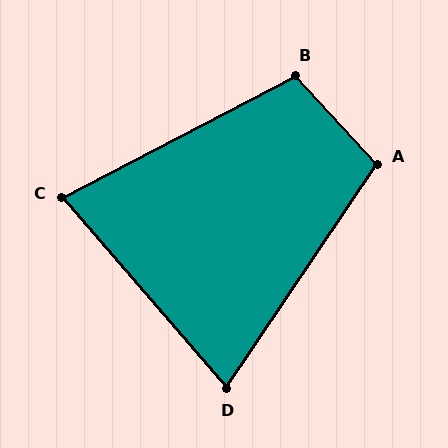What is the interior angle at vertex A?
Approximately 103 degrees (obtuse).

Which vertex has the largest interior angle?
B, at approximately 105 degrees.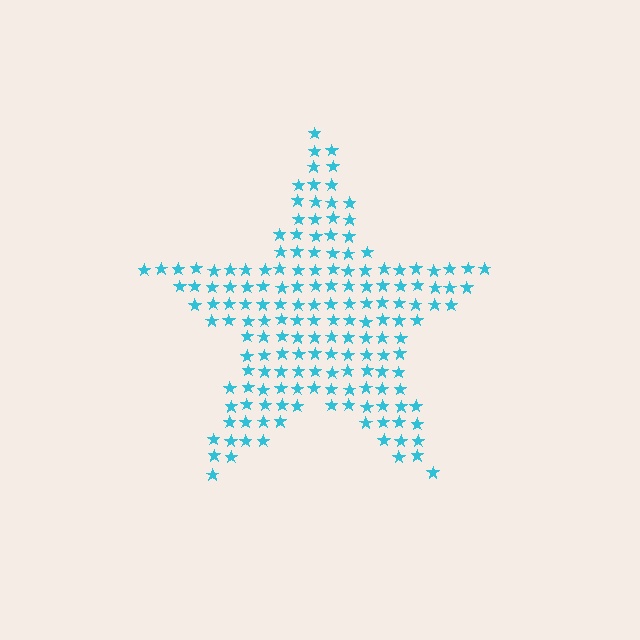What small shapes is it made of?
It is made of small stars.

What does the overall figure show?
The overall figure shows a star.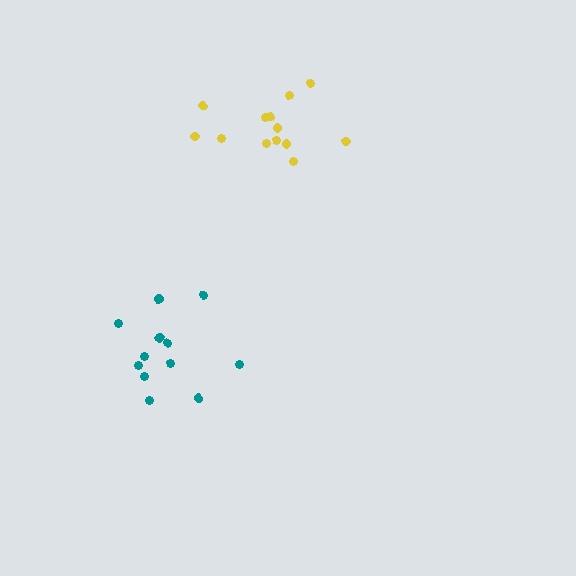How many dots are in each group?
Group 1: 13 dots, Group 2: 13 dots (26 total).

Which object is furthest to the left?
The teal cluster is leftmost.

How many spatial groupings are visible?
There are 2 spatial groupings.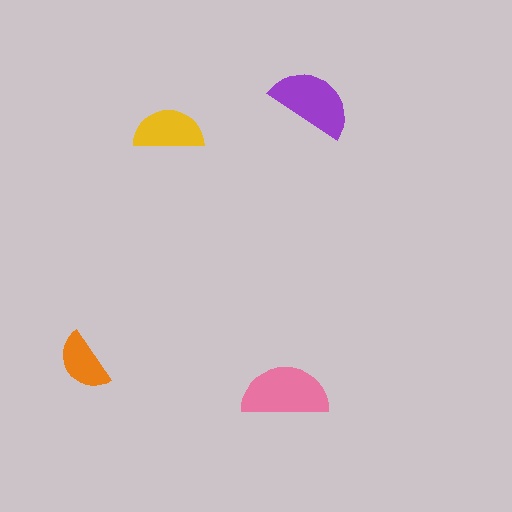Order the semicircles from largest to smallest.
the pink one, the purple one, the yellow one, the orange one.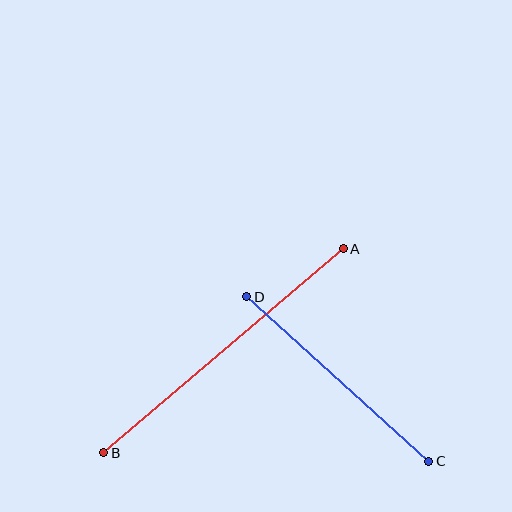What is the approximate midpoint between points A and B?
The midpoint is at approximately (224, 351) pixels.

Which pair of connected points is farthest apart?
Points A and B are farthest apart.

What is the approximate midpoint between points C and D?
The midpoint is at approximately (338, 379) pixels.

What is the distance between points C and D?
The distance is approximately 245 pixels.